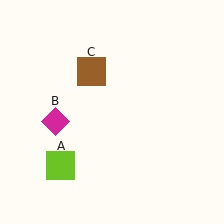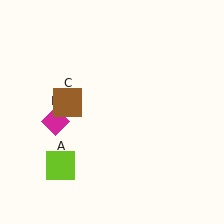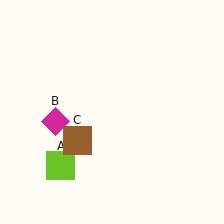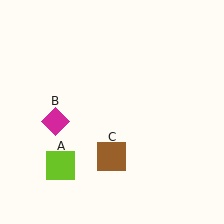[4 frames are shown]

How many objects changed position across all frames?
1 object changed position: brown square (object C).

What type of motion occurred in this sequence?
The brown square (object C) rotated counterclockwise around the center of the scene.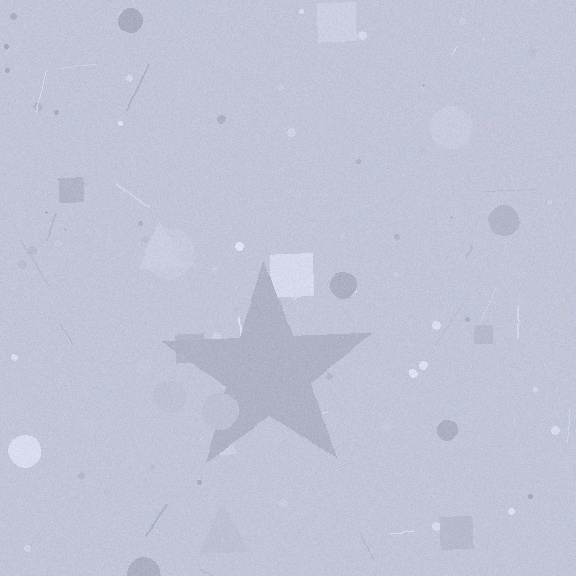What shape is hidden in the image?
A star is hidden in the image.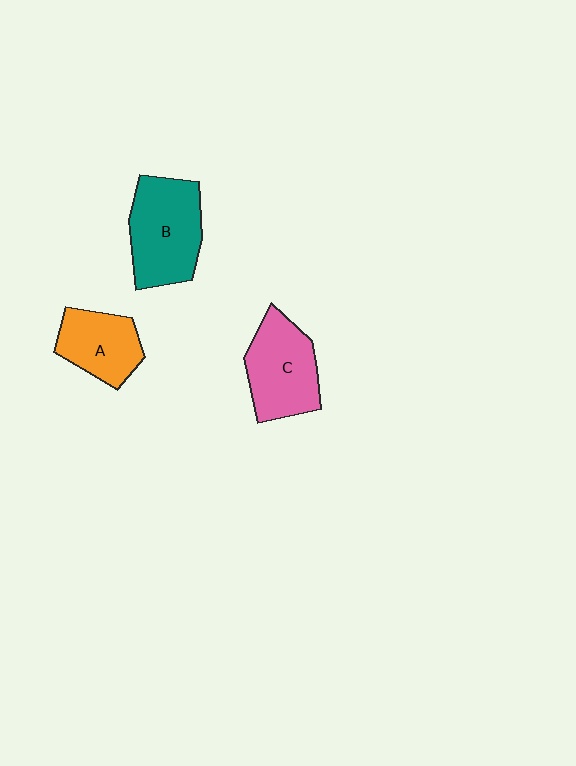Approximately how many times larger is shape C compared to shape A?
Approximately 1.3 times.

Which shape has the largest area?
Shape B (teal).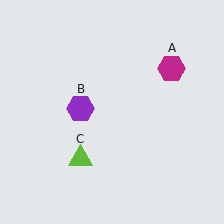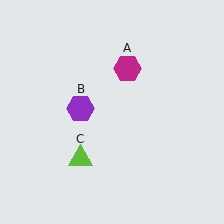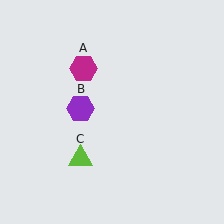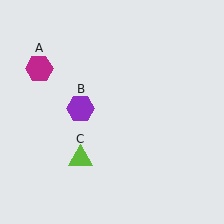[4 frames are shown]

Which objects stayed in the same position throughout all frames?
Purple hexagon (object B) and lime triangle (object C) remained stationary.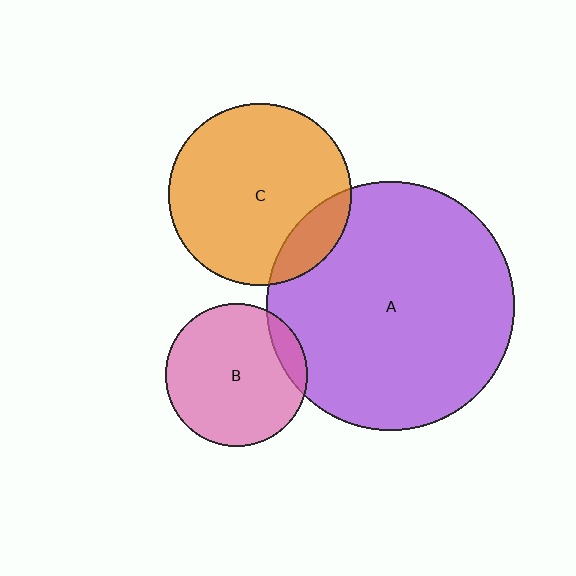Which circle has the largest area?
Circle A (purple).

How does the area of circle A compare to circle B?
Approximately 3.0 times.